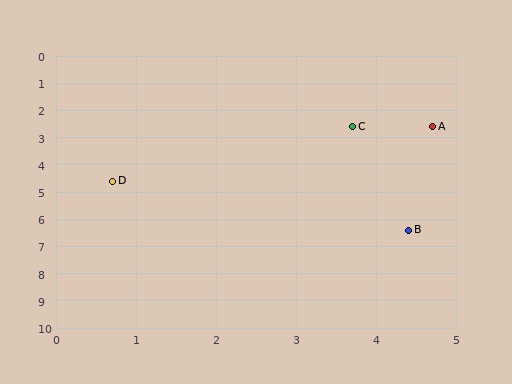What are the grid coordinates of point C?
Point C is at approximately (3.7, 2.6).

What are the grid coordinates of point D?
Point D is at approximately (0.7, 4.6).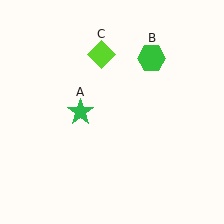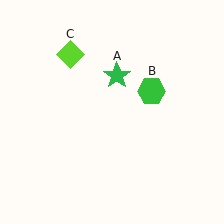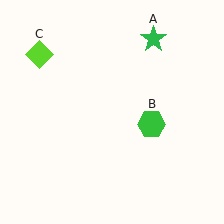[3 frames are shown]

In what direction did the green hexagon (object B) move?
The green hexagon (object B) moved down.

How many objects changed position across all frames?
3 objects changed position: green star (object A), green hexagon (object B), lime diamond (object C).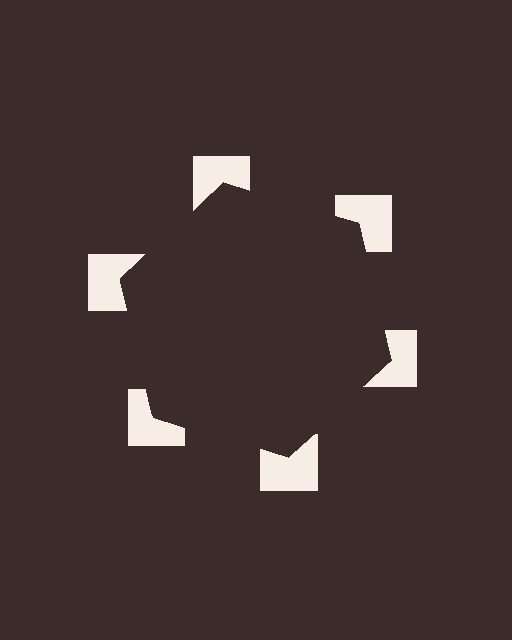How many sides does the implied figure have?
6 sides.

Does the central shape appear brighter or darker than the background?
It typically appears slightly darker than the background, even though no actual brightness change is drawn.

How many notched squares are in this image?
There are 6 — one at each vertex of the illusory hexagon.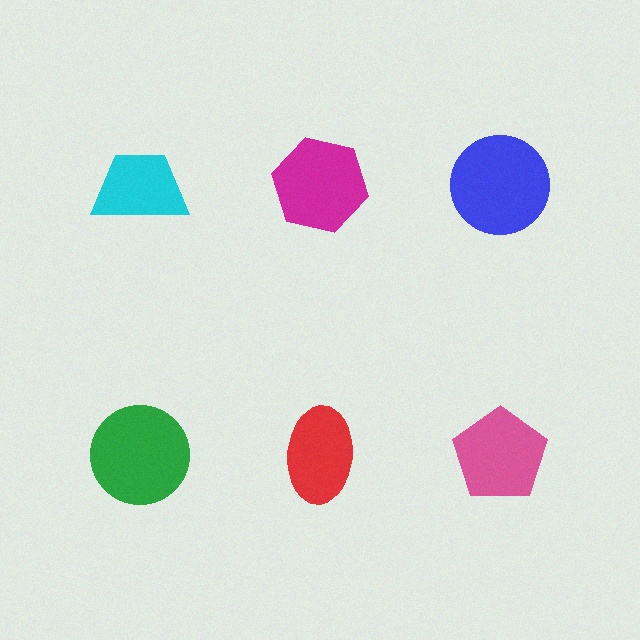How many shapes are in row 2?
3 shapes.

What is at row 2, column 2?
A red ellipse.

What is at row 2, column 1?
A green circle.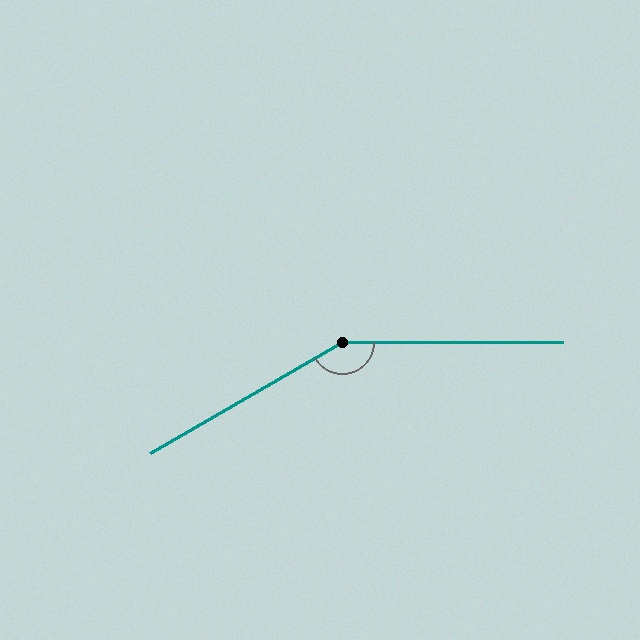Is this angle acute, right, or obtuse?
It is obtuse.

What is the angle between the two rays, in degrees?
Approximately 150 degrees.